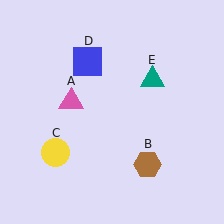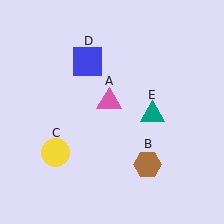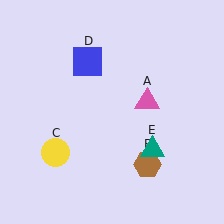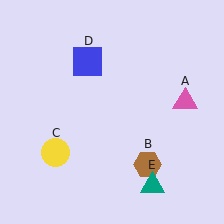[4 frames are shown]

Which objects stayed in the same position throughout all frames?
Brown hexagon (object B) and yellow circle (object C) and blue square (object D) remained stationary.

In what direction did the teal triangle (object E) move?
The teal triangle (object E) moved down.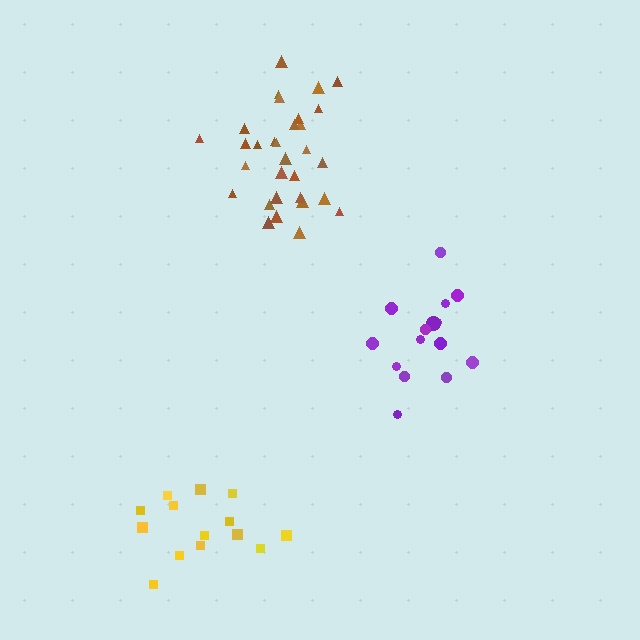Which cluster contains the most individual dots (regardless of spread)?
Brown (31).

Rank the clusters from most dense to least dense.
brown, purple, yellow.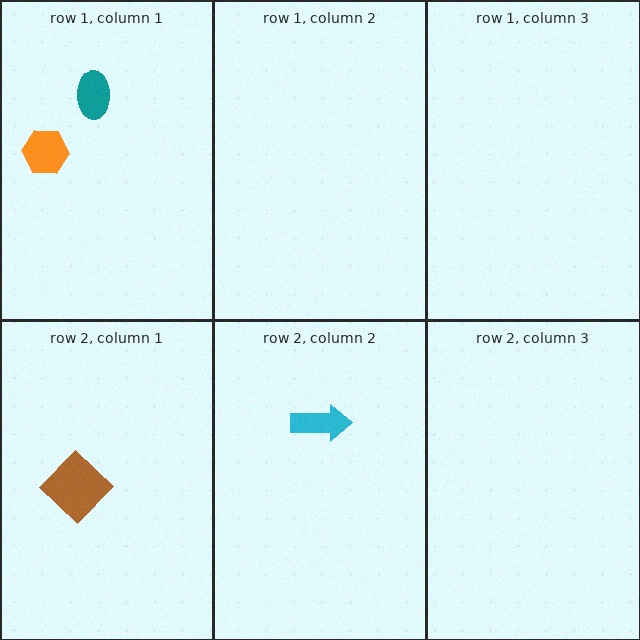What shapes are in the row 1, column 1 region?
The orange hexagon, the teal ellipse.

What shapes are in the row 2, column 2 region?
The cyan arrow.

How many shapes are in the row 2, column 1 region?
1.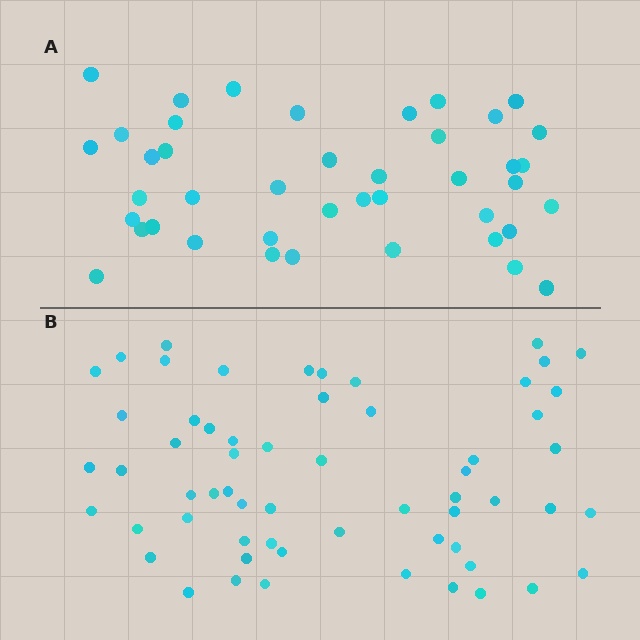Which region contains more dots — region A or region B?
Region B (the bottom region) has more dots.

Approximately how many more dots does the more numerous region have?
Region B has approximately 20 more dots than region A.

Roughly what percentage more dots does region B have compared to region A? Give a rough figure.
About 45% more.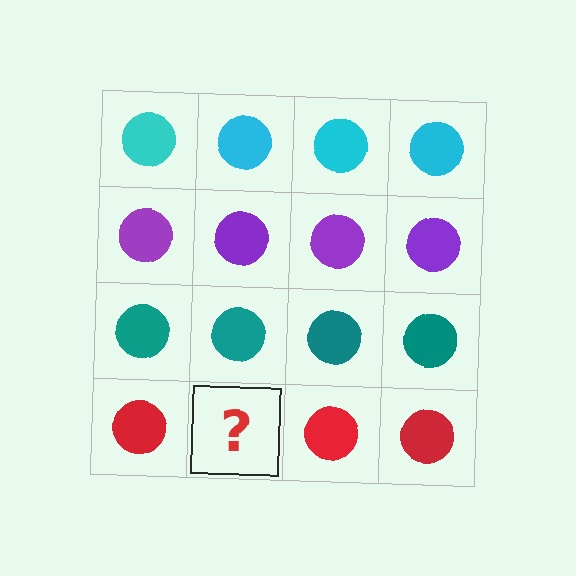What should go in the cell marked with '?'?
The missing cell should contain a red circle.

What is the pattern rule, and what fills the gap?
The rule is that each row has a consistent color. The gap should be filled with a red circle.